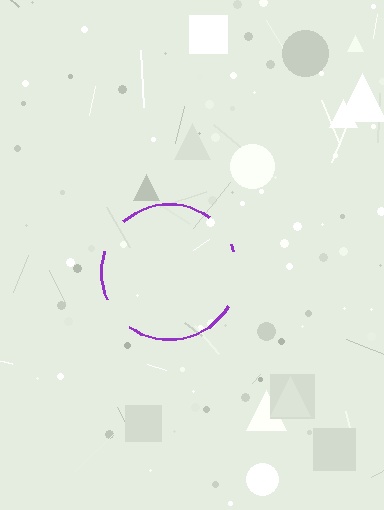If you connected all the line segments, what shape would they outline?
They would outline a circle.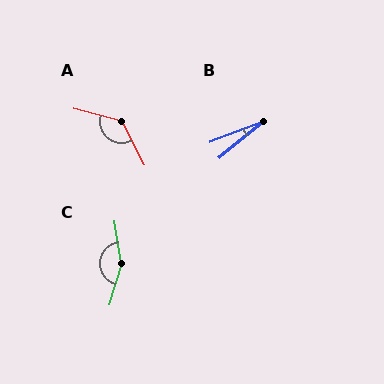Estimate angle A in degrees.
Approximately 132 degrees.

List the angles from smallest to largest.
B (20°), A (132°), C (155°).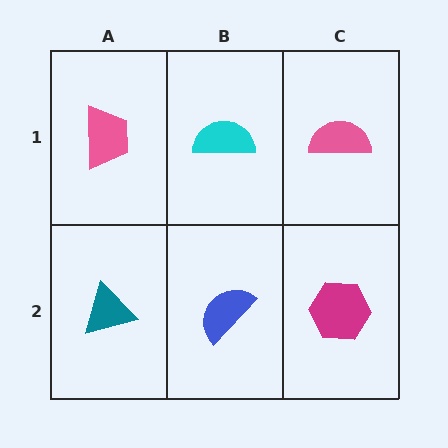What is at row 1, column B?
A cyan semicircle.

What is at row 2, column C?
A magenta hexagon.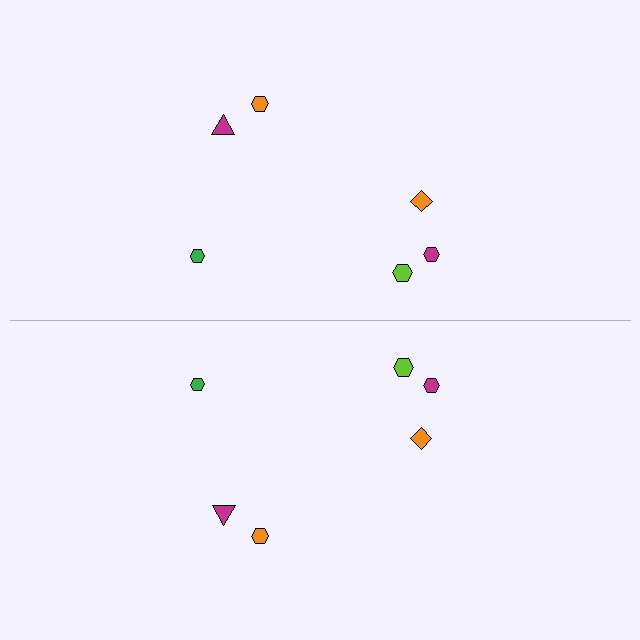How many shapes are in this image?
There are 12 shapes in this image.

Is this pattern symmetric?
Yes, this pattern has bilateral (reflection) symmetry.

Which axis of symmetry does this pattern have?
The pattern has a horizontal axis of symmetry running through the center of the image.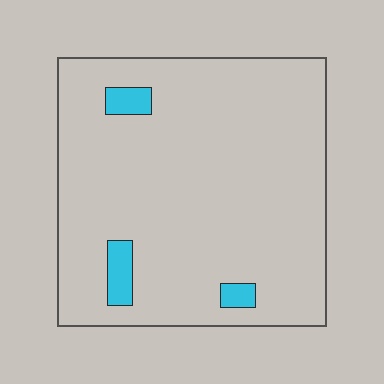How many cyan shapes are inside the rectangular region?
3.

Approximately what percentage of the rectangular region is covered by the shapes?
Approximately 5%.